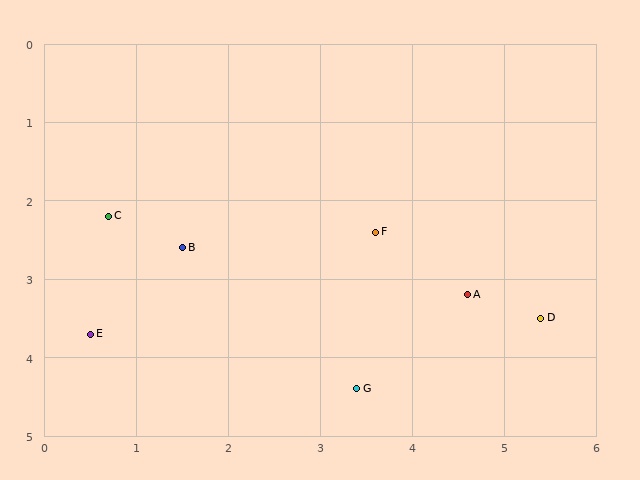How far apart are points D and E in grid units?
Points D and E are about 4.9 grid units apart.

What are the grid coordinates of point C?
Point C is at approximately (0.7, 2.2).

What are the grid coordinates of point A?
Point A is at approximately (4.6, 3.2).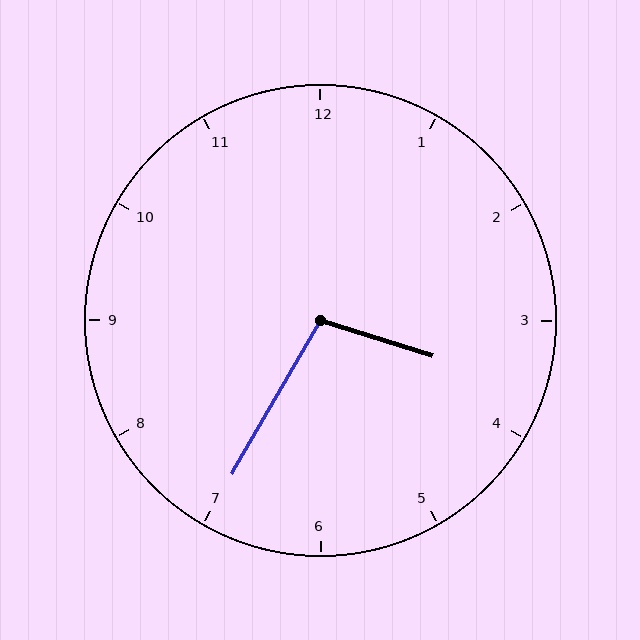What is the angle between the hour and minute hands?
Approximately 102 degrees.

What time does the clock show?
3:35.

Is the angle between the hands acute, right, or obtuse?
It is obtuse.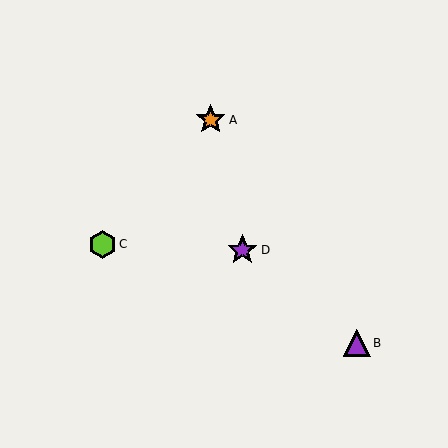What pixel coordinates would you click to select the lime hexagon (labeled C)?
Click at (103, 244) to select the lime hexagon C.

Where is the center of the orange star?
The center of the orange star is at (211, 120).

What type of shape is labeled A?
Shape A is an orange star.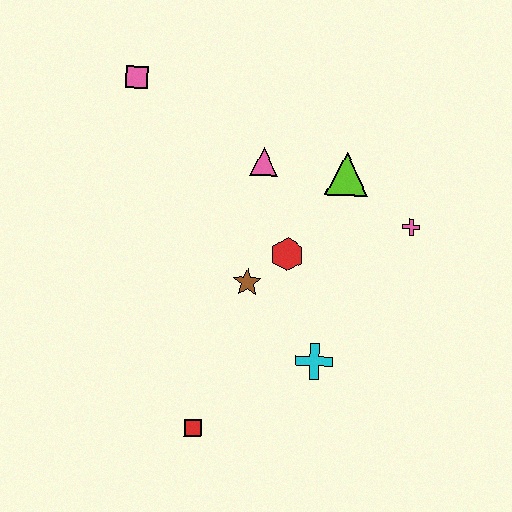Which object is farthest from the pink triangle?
The red square is farthest from the pink triangle.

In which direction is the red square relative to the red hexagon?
The red square is below the red hexagon.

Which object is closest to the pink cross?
The lime triangle is closest to the pink cross.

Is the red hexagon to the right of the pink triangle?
Yes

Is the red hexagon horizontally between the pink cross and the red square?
Yes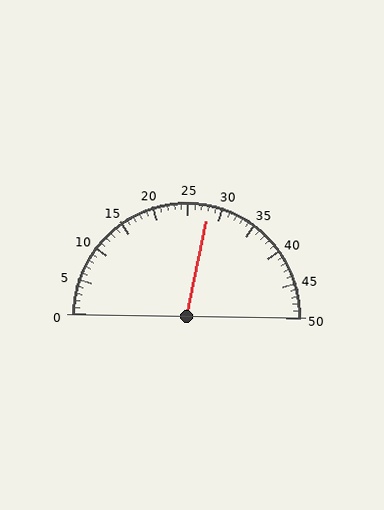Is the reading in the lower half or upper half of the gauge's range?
The reading is in the upper half of the range (0 to 50).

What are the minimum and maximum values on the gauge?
The gauge ranges from 0 to 50.